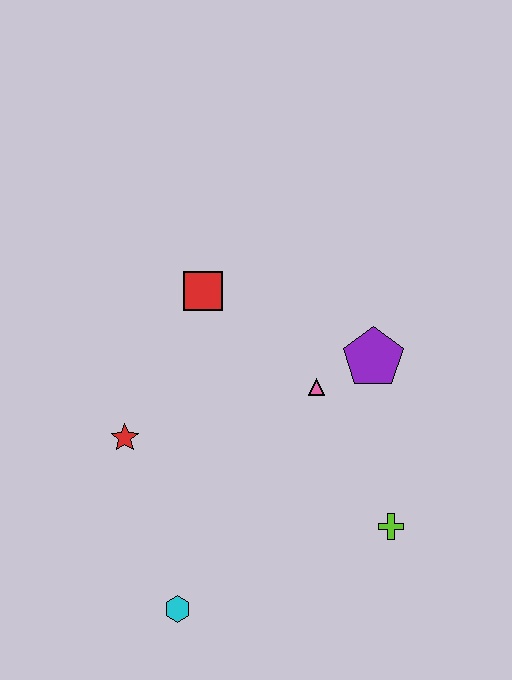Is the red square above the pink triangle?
Yes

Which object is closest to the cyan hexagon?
The red star is closest to the cyan hexagon.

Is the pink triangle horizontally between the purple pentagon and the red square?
Yes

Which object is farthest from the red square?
The cyan hexagon is farthest from the red square.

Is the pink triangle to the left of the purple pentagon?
Yes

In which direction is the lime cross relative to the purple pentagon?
The lime cross is below the purple pentagon.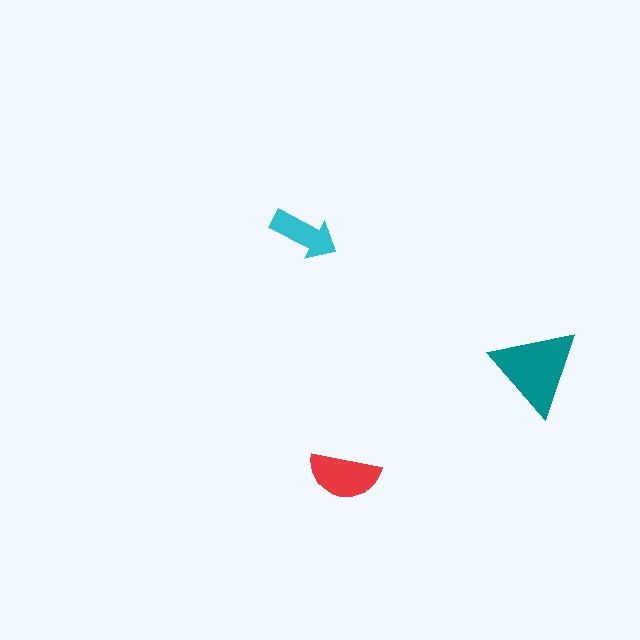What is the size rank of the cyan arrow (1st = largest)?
3rd.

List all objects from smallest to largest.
The cyan arrow, the red semicircle, the teal triangle.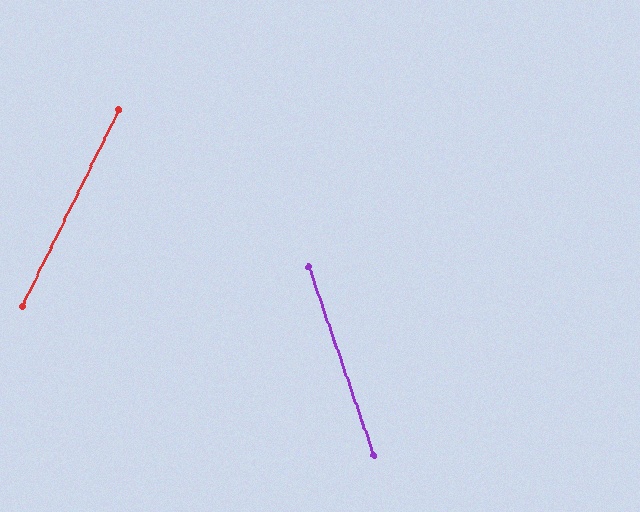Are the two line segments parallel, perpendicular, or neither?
Neither parallel nor perpendicular — they differ by about 45°.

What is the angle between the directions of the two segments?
Approximately 45 degrees.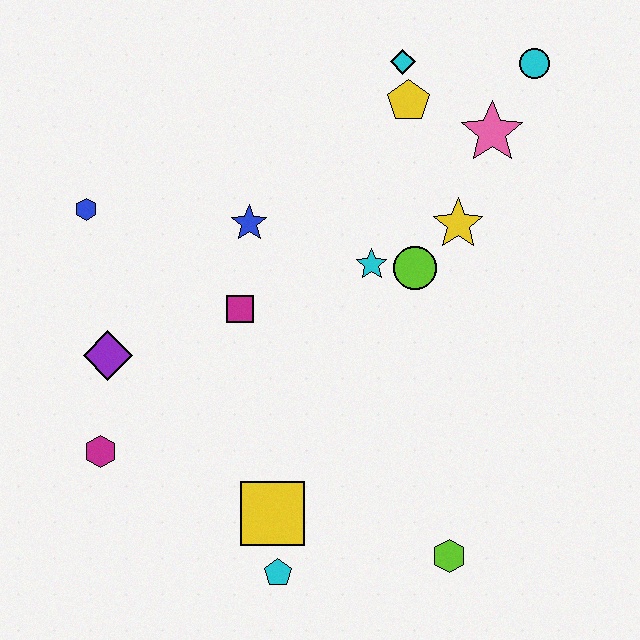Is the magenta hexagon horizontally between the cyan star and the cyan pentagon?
No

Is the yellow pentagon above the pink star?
Yes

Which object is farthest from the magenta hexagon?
The cyan circle is farthest from the magenta hexagon.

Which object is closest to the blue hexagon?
The purple diamond is closest to the blue hexagon.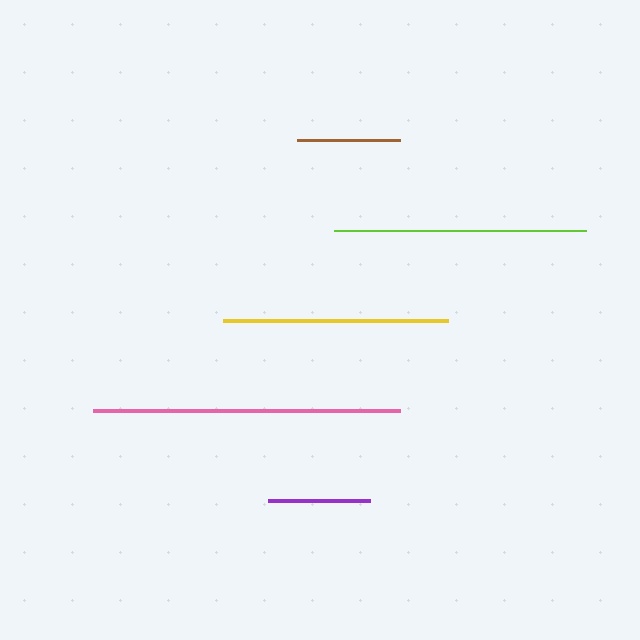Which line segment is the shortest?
The purple line is the shortest at approximately 101 pixels.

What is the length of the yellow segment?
The yellow segment is approximately 225 pixels long.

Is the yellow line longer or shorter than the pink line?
The pink line is longer than the yellow line.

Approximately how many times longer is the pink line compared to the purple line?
The pink line is approximately 3.0 times the length of the purple line.